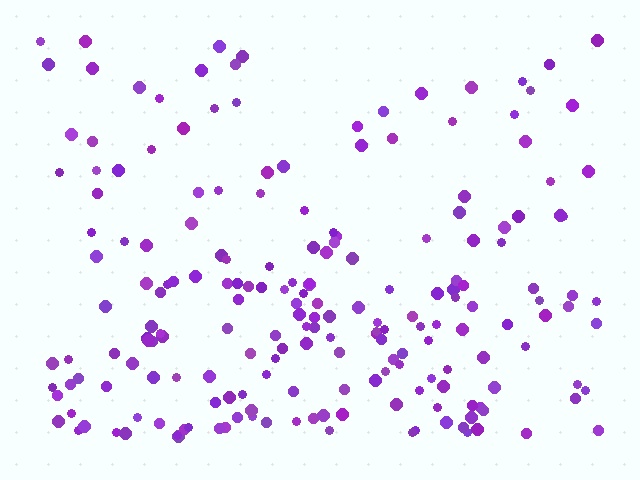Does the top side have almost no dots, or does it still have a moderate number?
Still a moderate number, just noticeably fewer than the bottom.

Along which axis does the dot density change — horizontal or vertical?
Vertical.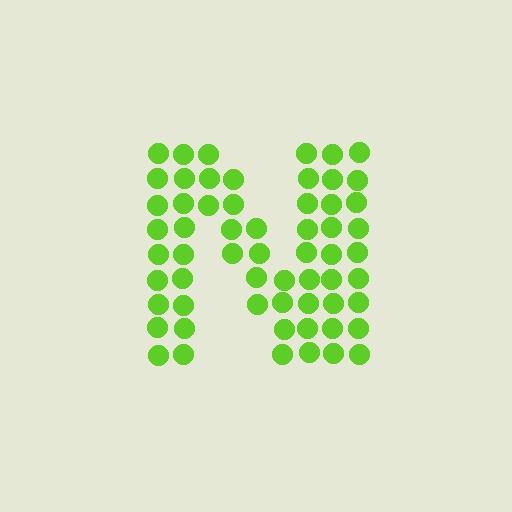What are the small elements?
The small elements are circles.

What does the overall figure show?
The overall figure shows the letter N.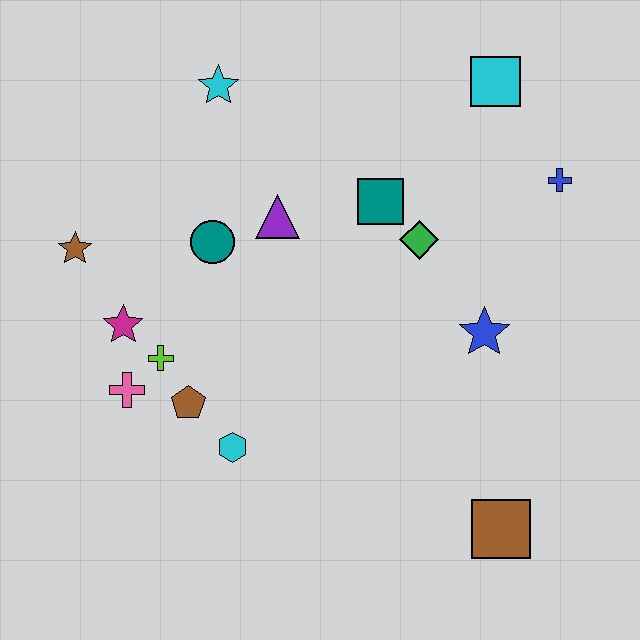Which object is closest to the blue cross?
The cyan square is closest to the blue cross.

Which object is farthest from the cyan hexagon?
The cyan square is farthest from the cyan hexagon.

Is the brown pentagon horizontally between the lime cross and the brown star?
No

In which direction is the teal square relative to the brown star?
The teal square is to the right of the brown star.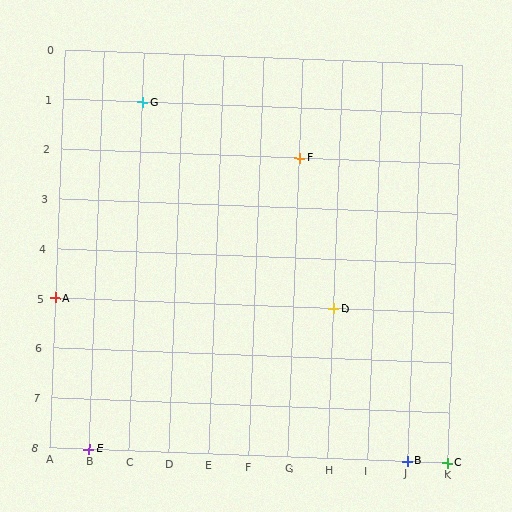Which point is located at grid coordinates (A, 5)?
Point A is at (A, 5).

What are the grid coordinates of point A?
Point A is at grid coordinates (A, 5).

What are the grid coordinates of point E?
Point E is at grid coordinates (B, 8).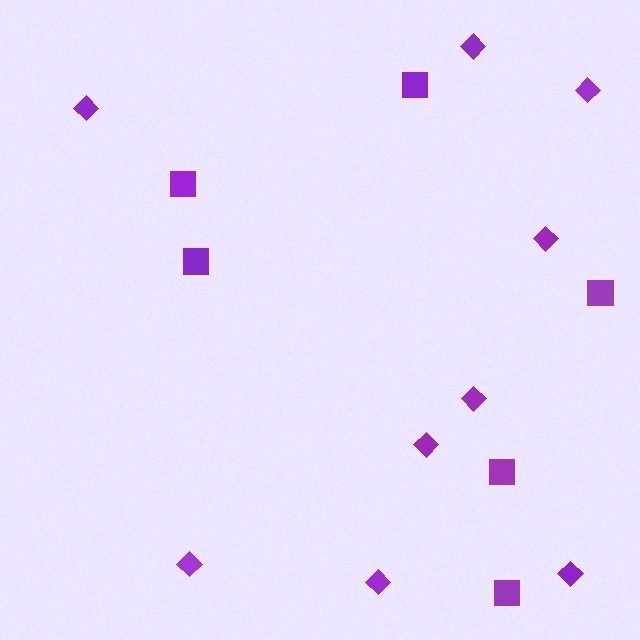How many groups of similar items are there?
There are 2 groups: one group of diamonds (9) and one group of squares (6).